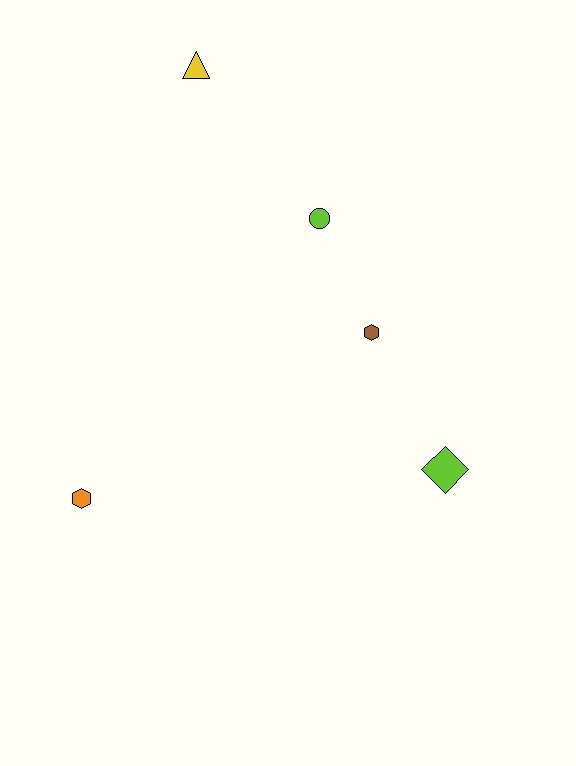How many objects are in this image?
There are 5 objects.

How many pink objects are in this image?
There are no pink objects.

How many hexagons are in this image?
There are 2 hexagons.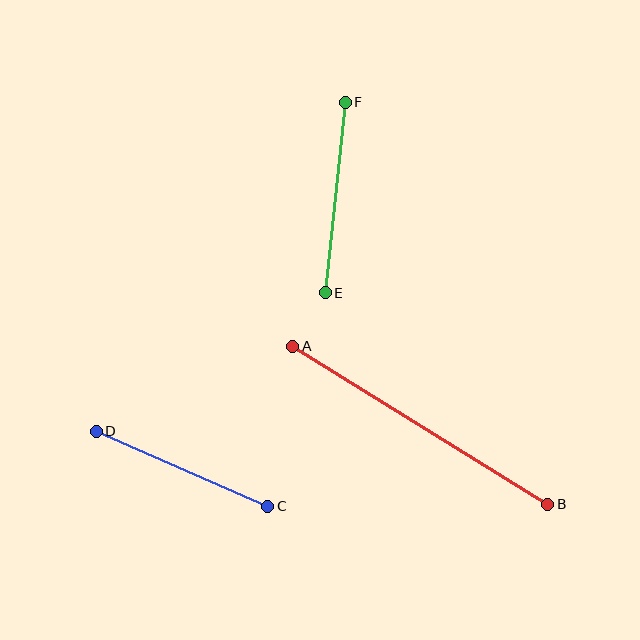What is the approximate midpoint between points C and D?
The midpoint is at approximately (182, 469) pixels.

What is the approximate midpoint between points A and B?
The midpoint is at approximately (420, 425) pixels.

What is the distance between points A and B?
The distance is approximately 300 pixels.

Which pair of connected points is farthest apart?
Points A and B are farthest apart.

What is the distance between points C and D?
The distance is approximately 187 pixels.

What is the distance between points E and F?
The distance is approximately 191 pixels.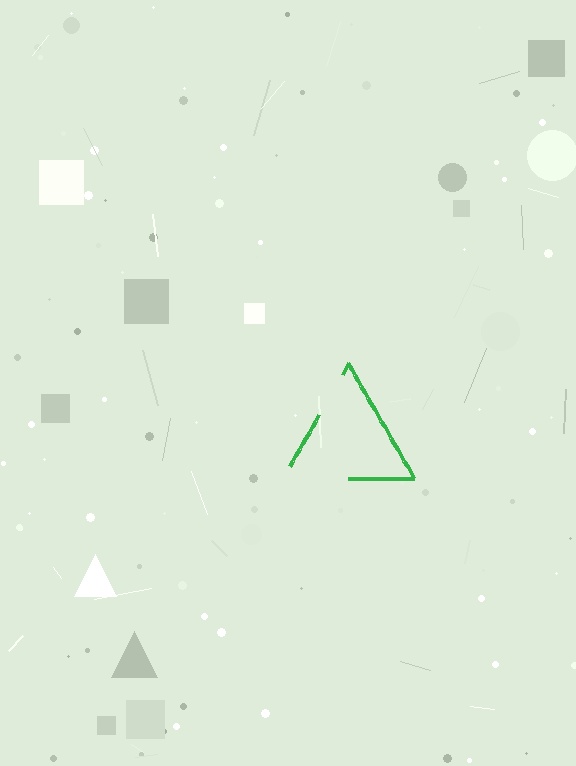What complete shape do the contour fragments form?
The contour fragments form a triangle.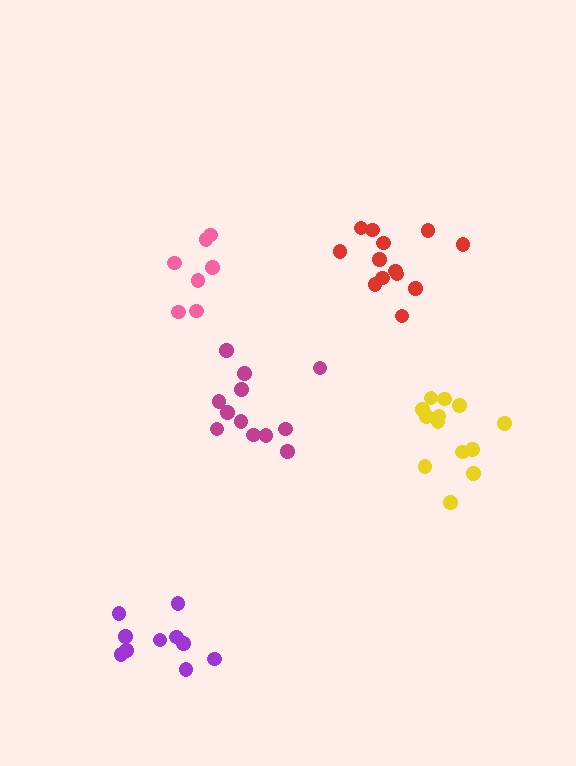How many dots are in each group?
Group 1: 13 dots, Group 2: 12 dots, Group 3: 7 dots, Group 4: 10 dots, Group 5: 13 dots (55 total).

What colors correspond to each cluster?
The clusters are colored: red, magenta, pink, purple, yellow.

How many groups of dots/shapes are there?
There are 5 groups.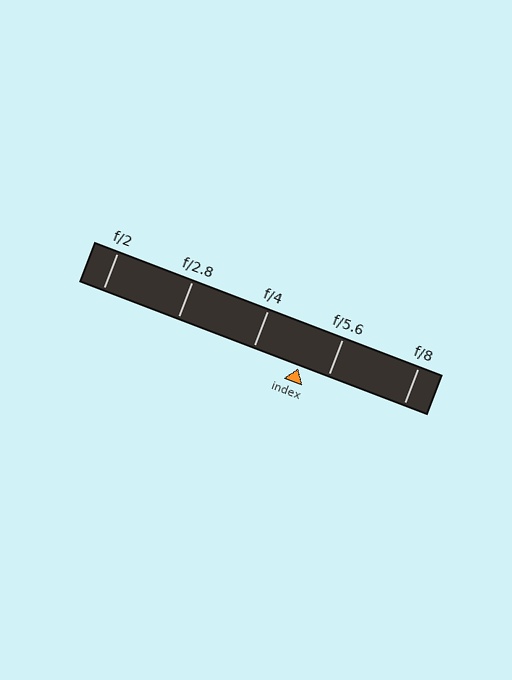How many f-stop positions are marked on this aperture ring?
There are 5 f-stop positions marked.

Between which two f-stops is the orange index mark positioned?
The index mark is between f/4 and f/5.6.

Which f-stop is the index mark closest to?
The index mark is closest to f/5.6.